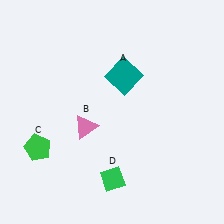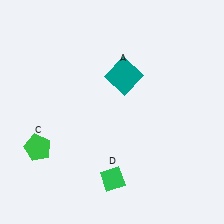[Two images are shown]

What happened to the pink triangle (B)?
The pink triangle (B) was removed in Image 2. It was in the bottom-left area of Image 1.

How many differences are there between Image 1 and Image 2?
There is 1 difference between the two images.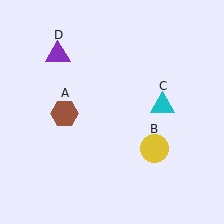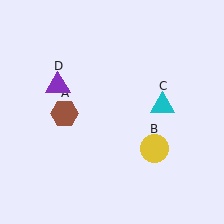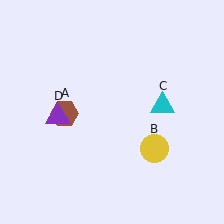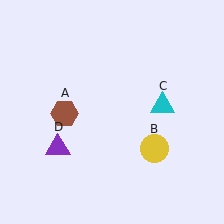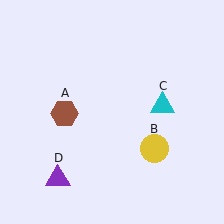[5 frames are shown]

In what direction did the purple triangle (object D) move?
The purple triangle (object D) moved down.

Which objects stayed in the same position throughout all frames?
Brown hexagon (object A) and yellow circle (object B) and cyan triangle (object C) remained stationary.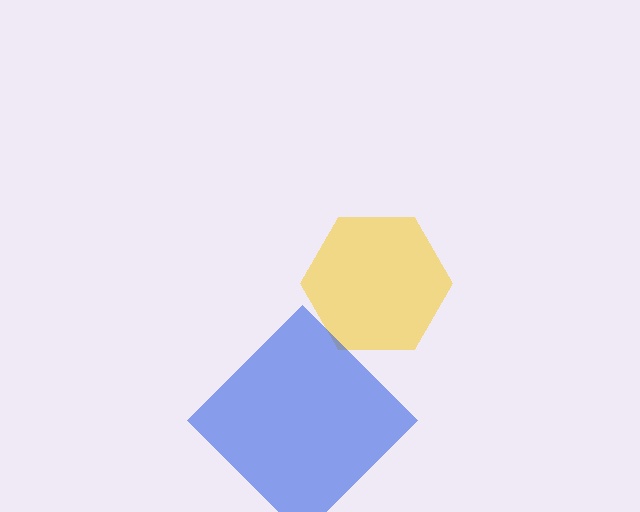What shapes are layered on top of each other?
The layered shapes are: a yellow hexagon, a blue diamond.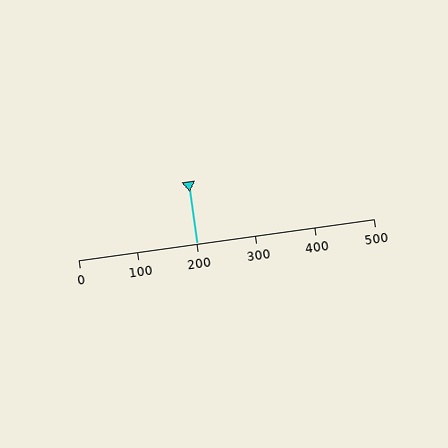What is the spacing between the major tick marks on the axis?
The major ticks are spaced 100 apart.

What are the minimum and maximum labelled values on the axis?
The axis runs from 0 to 500.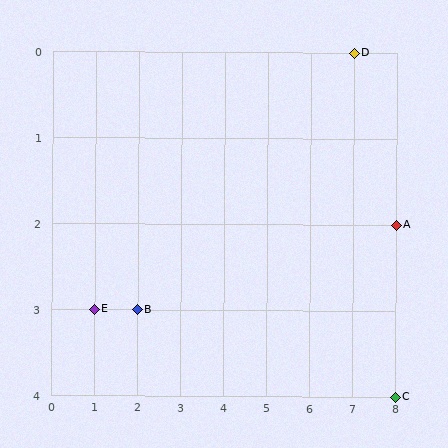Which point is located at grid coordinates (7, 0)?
Point D is at (7, 0).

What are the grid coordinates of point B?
Point B is at grid coordinates (2, 3).